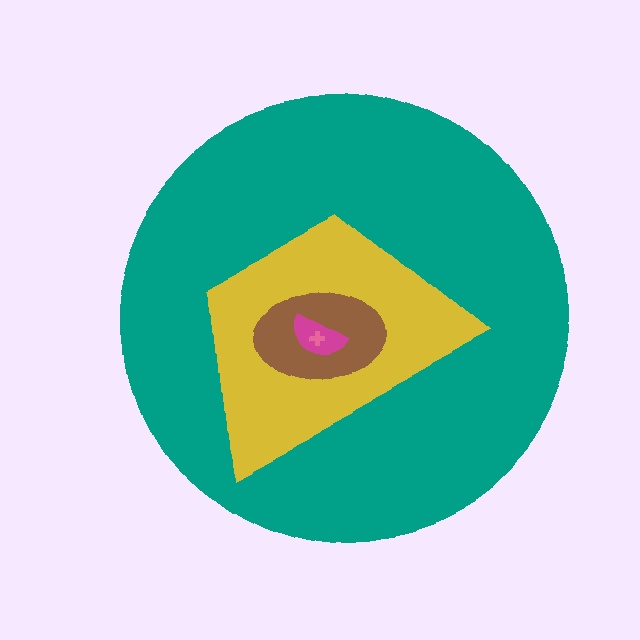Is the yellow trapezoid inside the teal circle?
Yes.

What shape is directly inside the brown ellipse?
The magenta semicircle.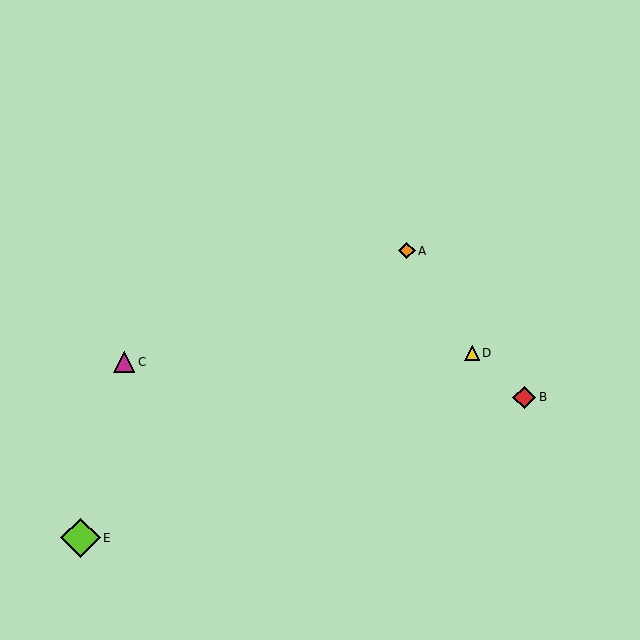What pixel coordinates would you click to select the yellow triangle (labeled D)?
Click at (472, 353) to select the yellow triangle D.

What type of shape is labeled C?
Shape C is a magenta triangle.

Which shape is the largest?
The lime diamond (labeled E) is the largest.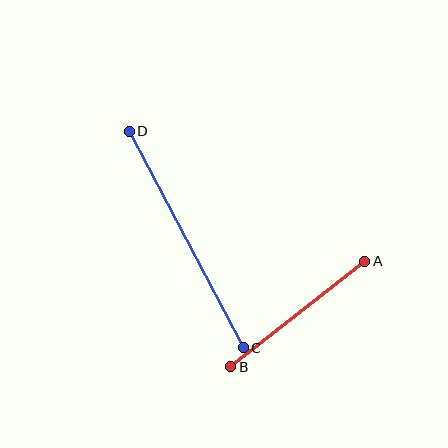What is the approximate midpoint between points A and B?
The midpoint is at approximately (298, 314) pixels.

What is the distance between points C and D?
The distance is approximately 244 pixels.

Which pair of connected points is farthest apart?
Points C and D are farthest apart.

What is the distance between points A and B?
The distance is approximately 171 pixels.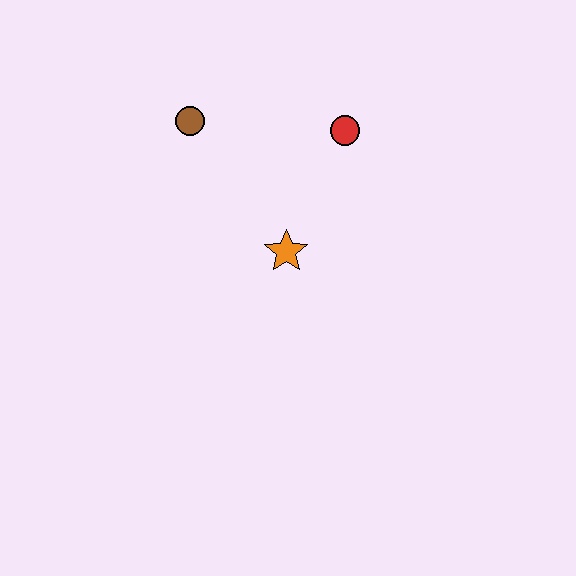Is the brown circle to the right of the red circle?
No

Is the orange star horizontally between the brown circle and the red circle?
Yes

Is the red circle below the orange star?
No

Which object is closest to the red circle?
The orange star is closest to the red circle.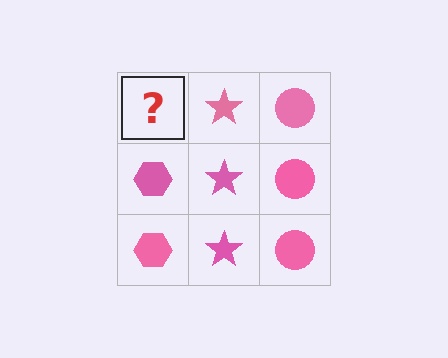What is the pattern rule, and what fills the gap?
The rule is that each column has a consistent shape. The gap should be filled with a pink hexagon.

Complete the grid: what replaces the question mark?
The question mark should be replaced with a pink hexagon.